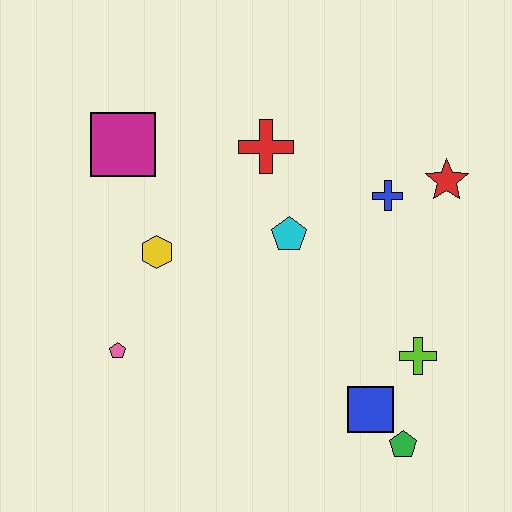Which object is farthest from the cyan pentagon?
The green pentagon is farthest from the cyan pentagon.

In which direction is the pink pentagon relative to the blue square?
The pink pentagon is to the left of the blue square.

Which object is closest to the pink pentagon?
The yellow hexagon is closest to the pink pentagon.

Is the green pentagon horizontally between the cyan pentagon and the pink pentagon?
No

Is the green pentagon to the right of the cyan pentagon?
Yes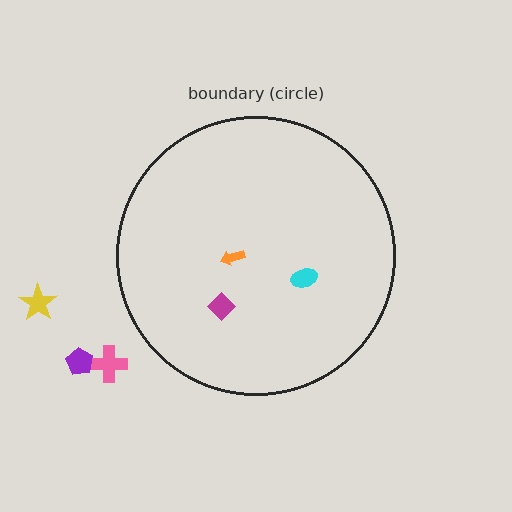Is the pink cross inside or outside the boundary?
Outside.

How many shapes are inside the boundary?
3 inside, 3 outside.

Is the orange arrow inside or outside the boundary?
Inside.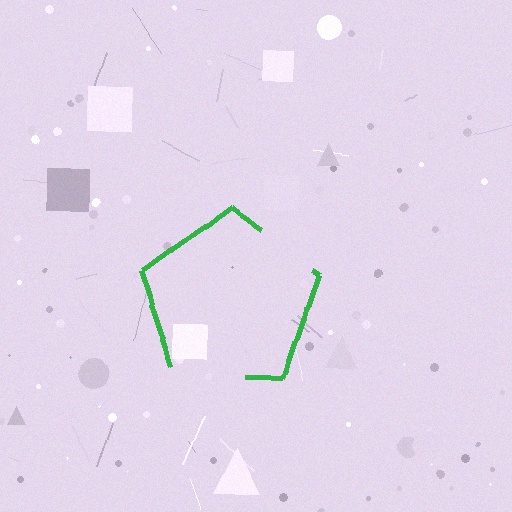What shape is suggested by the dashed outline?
The dashed outline suggests a pentagon.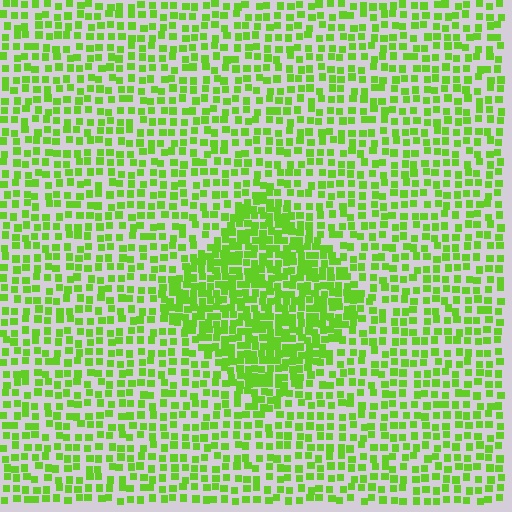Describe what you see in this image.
The image contains small lime elements arranged at two different densities. A diamond-shaped region is visible where the elements are more densely packed than the surrounding area.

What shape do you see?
I see a diamond.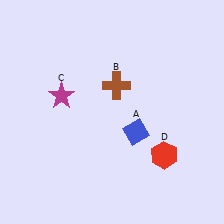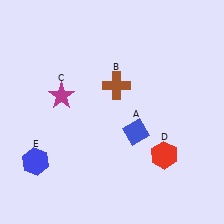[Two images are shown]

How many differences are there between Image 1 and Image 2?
There is 1 difference between the two images.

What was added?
A blue hexagon (E) was added in Image 2.